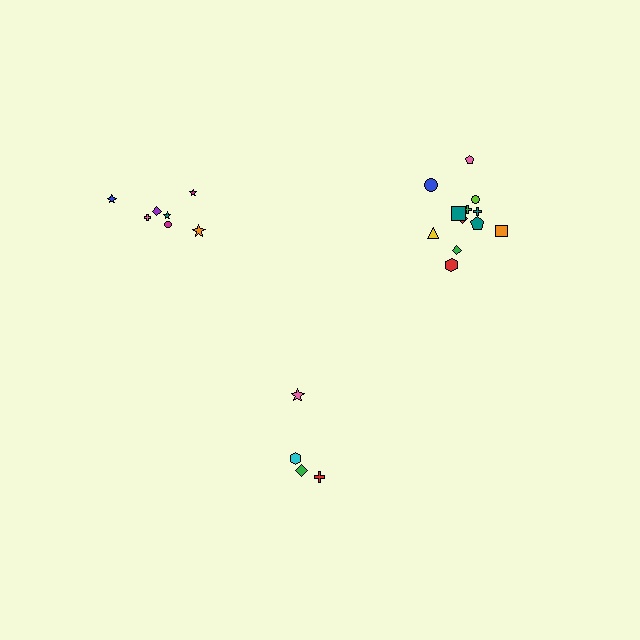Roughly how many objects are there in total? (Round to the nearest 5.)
Roughly 25 objects in total.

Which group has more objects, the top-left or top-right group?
The top-right group.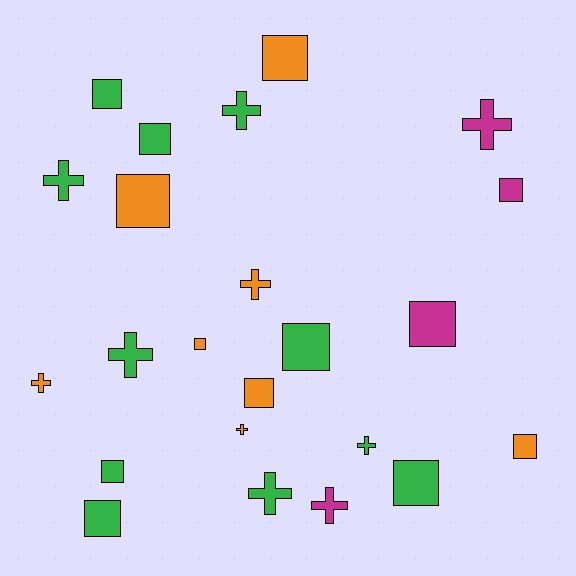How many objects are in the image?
There are 23 objects.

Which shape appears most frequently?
Square, with 13 objects.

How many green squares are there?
There are 6 green squares.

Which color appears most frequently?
Green, with 11 objects.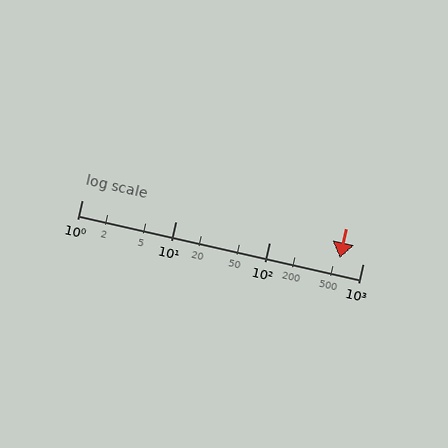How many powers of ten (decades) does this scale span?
The scale spans 3 decades, from 1 to 1000.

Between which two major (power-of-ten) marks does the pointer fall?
The pointer is between 100 and 1000.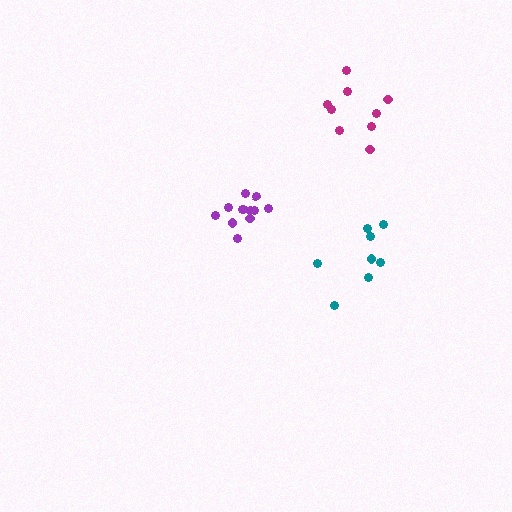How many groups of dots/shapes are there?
There are 3 groups.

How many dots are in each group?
Group 1: 8 dots, Group 2: 12 dots, Group 3: 9 dots (29 total).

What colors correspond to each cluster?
The clusters are colored: teal, purple, magenta.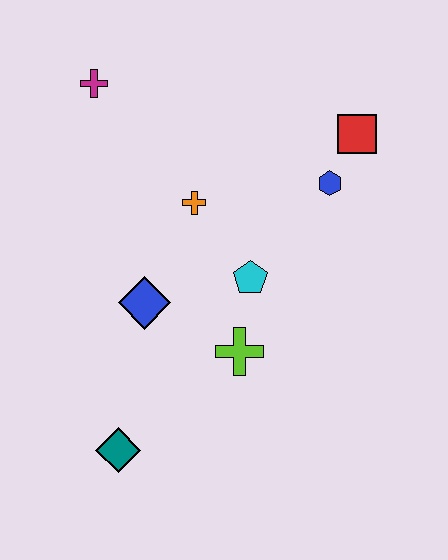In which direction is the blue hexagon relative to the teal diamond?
The blue hexagon is above the teal diamond.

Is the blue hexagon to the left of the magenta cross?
No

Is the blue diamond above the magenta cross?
No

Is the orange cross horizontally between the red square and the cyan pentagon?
No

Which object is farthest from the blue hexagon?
The teal diamond is farthest from the blue hexagon.